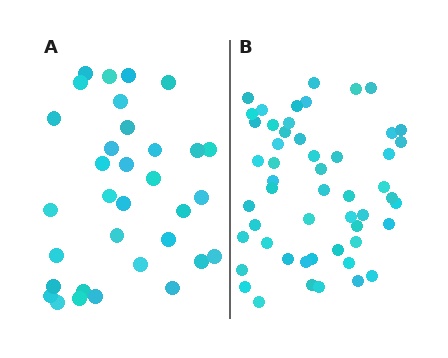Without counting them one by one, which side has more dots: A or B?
Region B (the right region) has more dots.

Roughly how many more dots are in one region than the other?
Region B has approximately 20 more dots than region A.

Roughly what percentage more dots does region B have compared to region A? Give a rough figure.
About 60% more.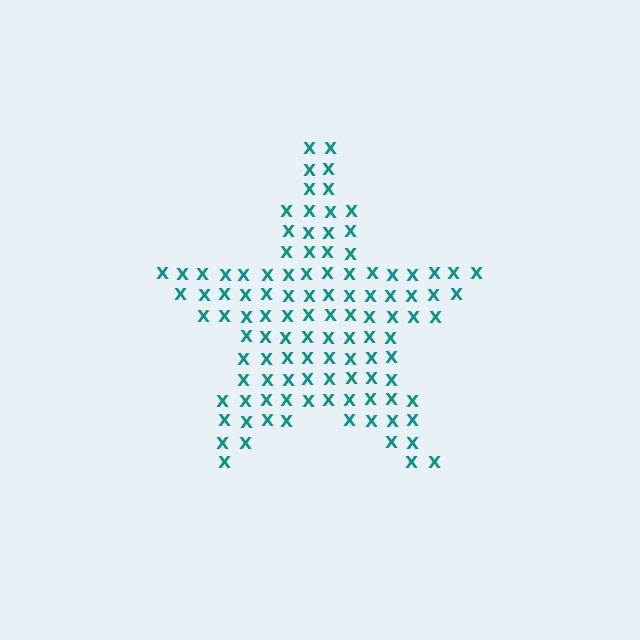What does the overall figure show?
The overall figure shows a star.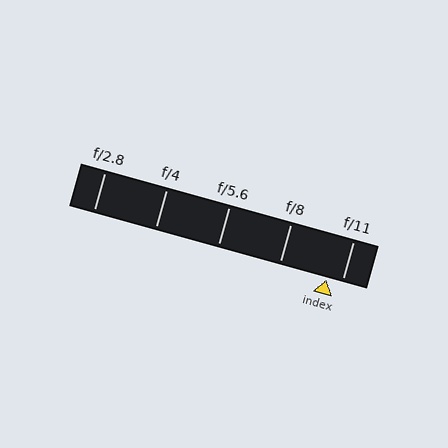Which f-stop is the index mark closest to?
The index mark is closest to f/11.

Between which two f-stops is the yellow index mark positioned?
The index mark is between f/8 and f/11.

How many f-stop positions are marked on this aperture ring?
There are 5 f-stop positions marked.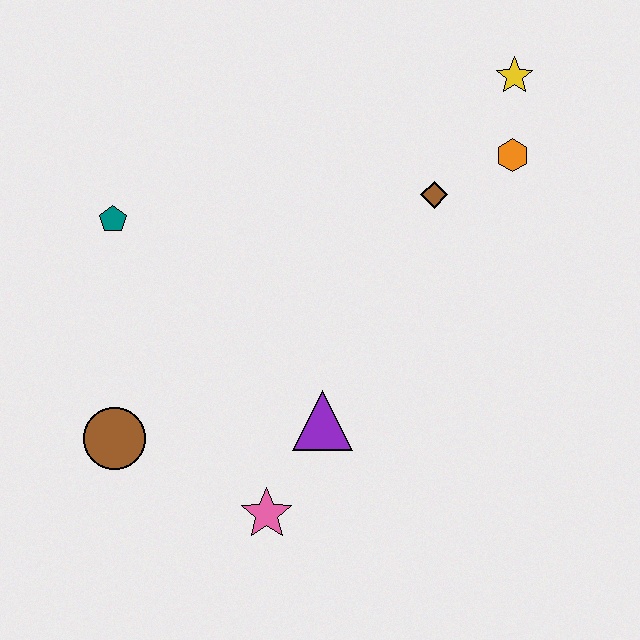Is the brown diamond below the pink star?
No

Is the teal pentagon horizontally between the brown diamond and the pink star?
No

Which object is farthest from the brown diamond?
The brown circle is farthest from the brown diamond.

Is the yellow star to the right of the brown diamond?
Yes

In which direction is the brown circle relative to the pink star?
The brown circle is to the left of the pink star.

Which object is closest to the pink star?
The purple triangle is closest to the pink star.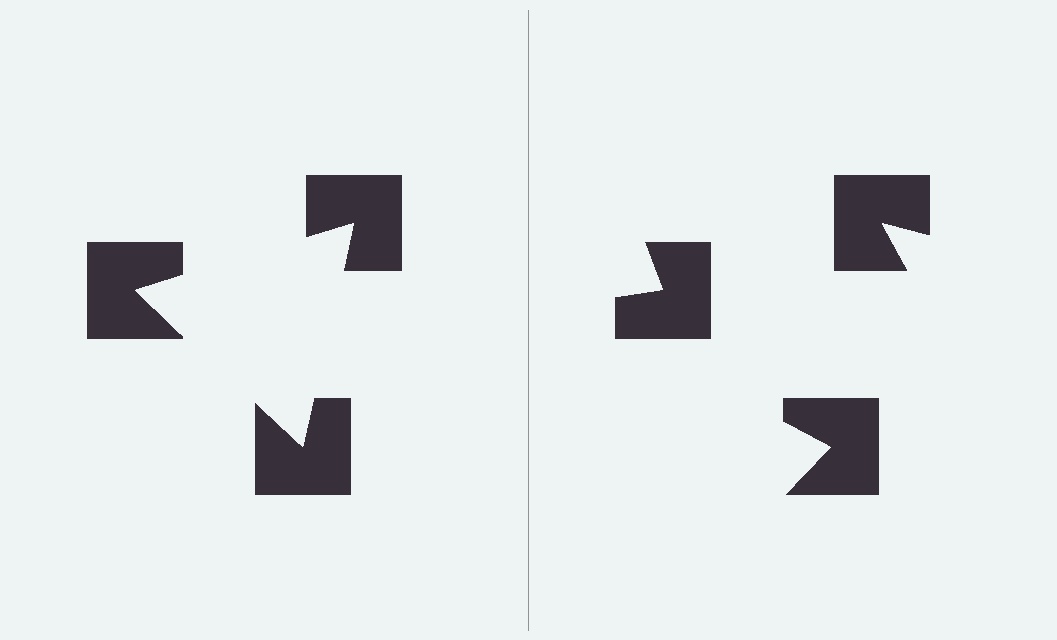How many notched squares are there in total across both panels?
6 — 3 on each side.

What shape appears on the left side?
An illusory triangle.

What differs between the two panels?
The notched squares are positioned identically on both sides; only the wedge orientations differ. On the left they align to a triangle; on the right they are misaligned.